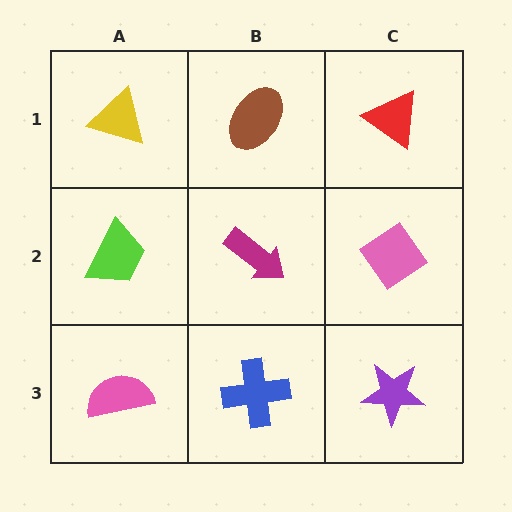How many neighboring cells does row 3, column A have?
2.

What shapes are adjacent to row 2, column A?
A yellow triangle (row 1, column A), a pink semicircle (row 3, column A), a magenta arrow (row 2, column B).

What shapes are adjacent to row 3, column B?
A magenta arrow (row 2, column B), a pink semicircle (row 3, column A), a purple star (row 3, column C).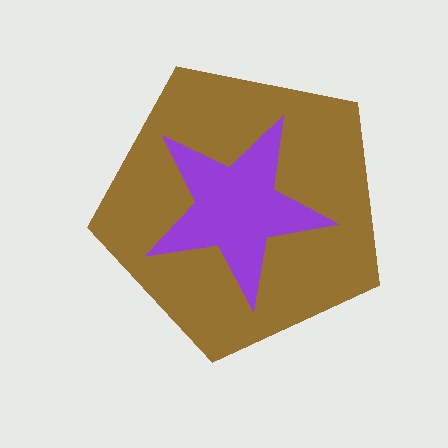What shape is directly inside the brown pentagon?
The purple star.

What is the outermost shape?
The brown pentagon.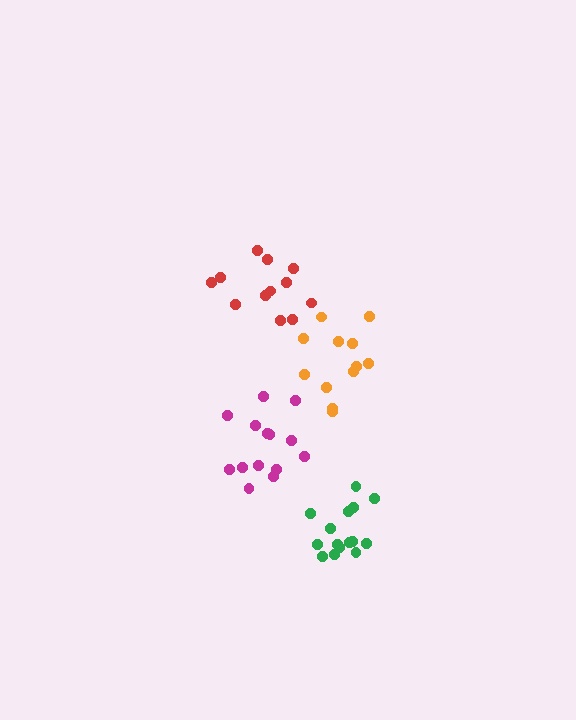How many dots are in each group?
Group 1: 12 dots, Group 2: 15 dots, Group 3: 12 dots, Group 4: 14 dots (53 total).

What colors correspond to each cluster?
The clusters are colored: red, green, orange, magenta.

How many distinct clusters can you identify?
There are 4 distinct clusters.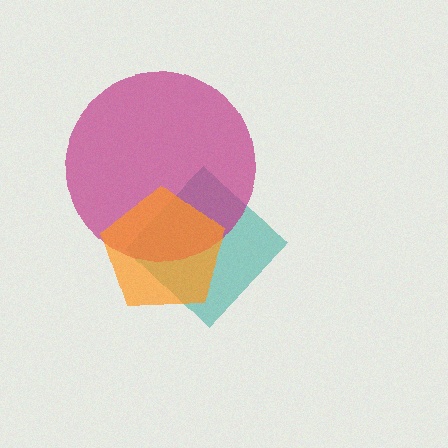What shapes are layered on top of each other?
The layered shapes are: a teal diamond, a magenta circle, an orange pentagon.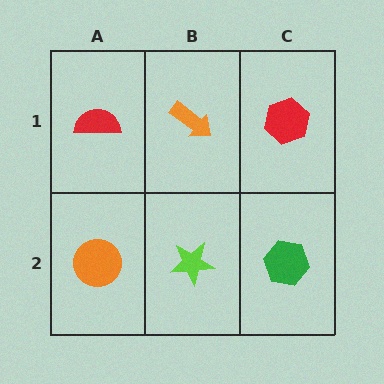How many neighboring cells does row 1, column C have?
2.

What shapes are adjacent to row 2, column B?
An orange arrow (row 1, column B), an orange circle (row 2, column A), a green hexagon (row 2, column C).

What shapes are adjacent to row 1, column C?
A green hexagon (row 2, column C), an orange arrow (row 1, column B).